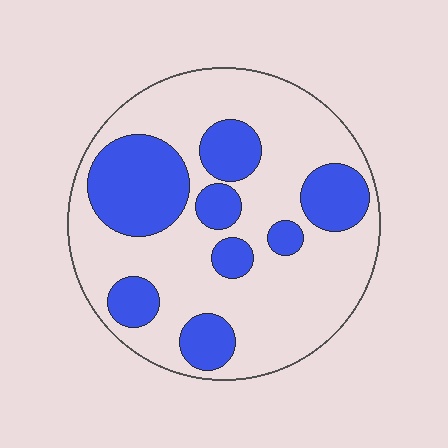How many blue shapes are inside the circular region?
8.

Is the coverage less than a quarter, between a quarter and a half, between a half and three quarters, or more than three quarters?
Between a quarter and a half.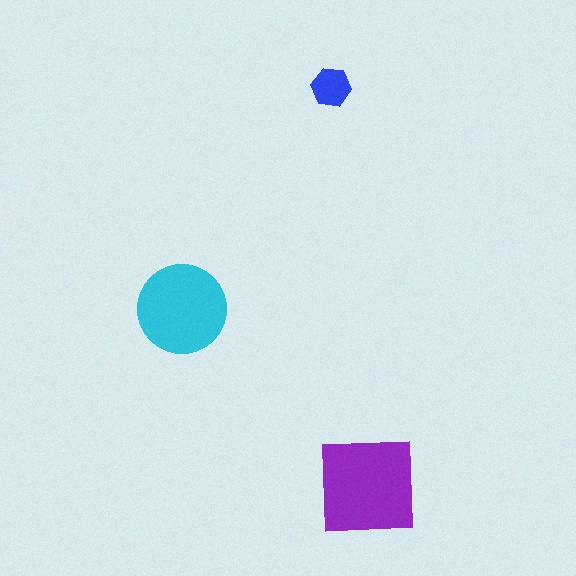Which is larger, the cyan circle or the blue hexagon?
The cyan circle.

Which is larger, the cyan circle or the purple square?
The purple square.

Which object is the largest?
The purple square.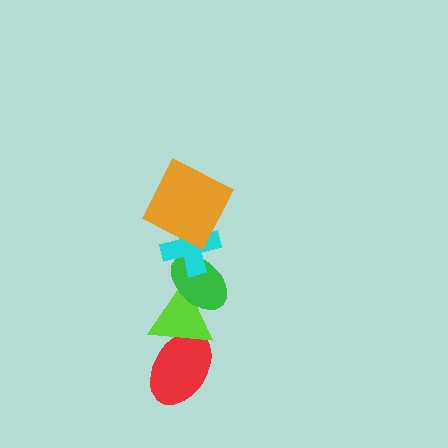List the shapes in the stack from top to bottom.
From top to bottom: the orange square, the cyan cross, the green ellipse, the lime triangle, the red ellipse.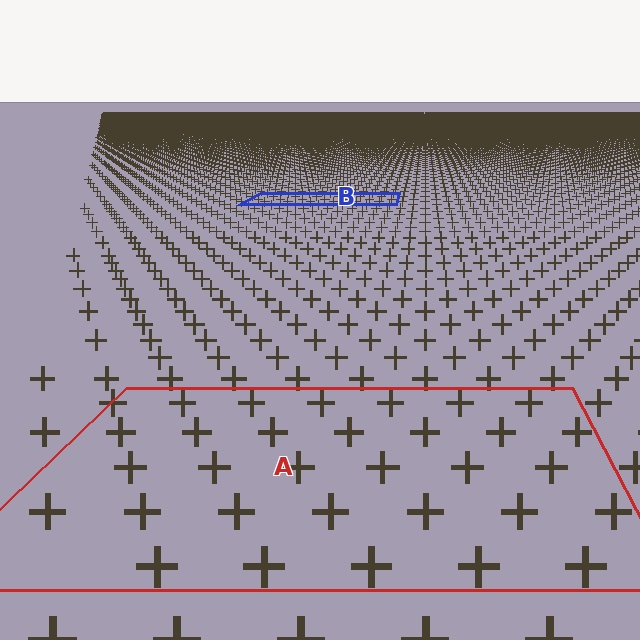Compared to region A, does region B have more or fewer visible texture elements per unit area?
Region B has more texture elements per unit area — they are packed more densely because it is farther away.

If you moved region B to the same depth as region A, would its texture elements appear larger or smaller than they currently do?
They would appear larger. At a closer depth, the same texture elements are projected at a bigger on-screen size.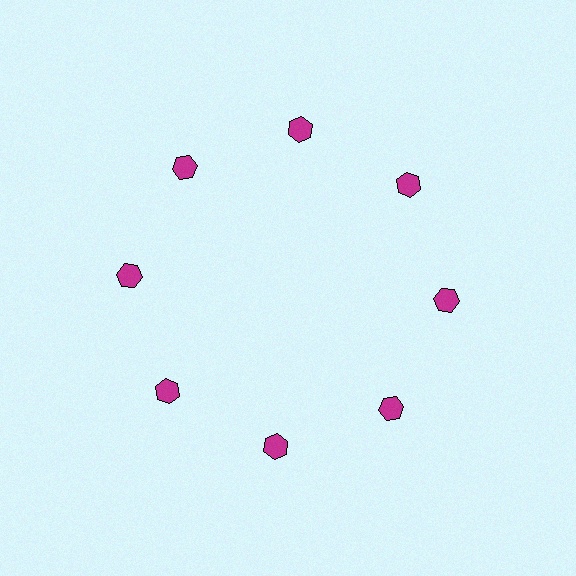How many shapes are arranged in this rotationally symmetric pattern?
There are 8 shapes, arranged in 8 groups of 1.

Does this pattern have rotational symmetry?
Yes, this pattern has 8-fold rotational symmetry. It looks the same after rotating 45 degrees around the center.